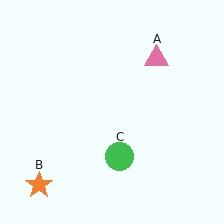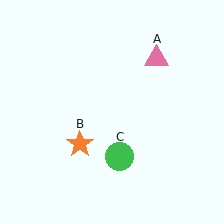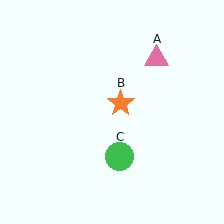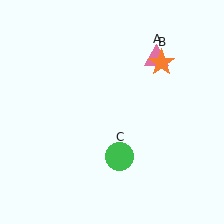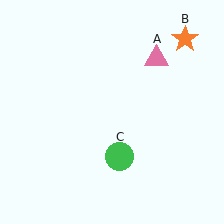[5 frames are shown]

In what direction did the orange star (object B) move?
The orange star (object B) moved up and to the right.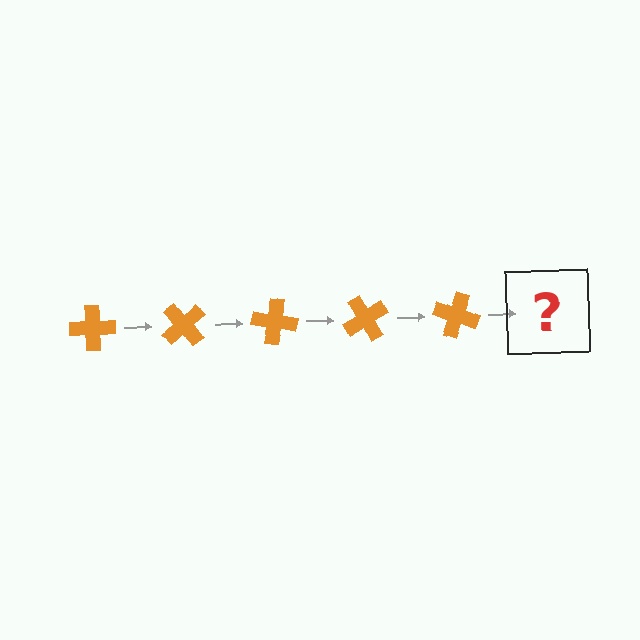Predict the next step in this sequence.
The next step is an orange cross rotated 250 degrees.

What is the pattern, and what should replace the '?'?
The pattern is that the cross rotates 50 degrees each step. The '?' should be an orange cross rotated 250 degrees.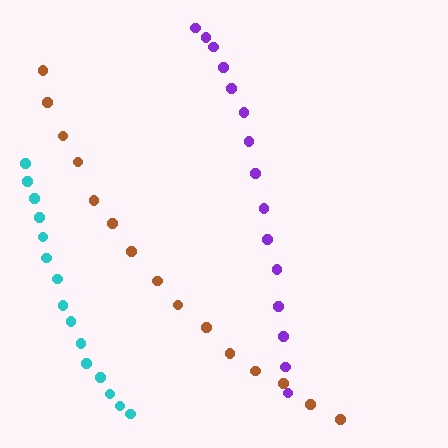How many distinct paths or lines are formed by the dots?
There are 3 distinct paths.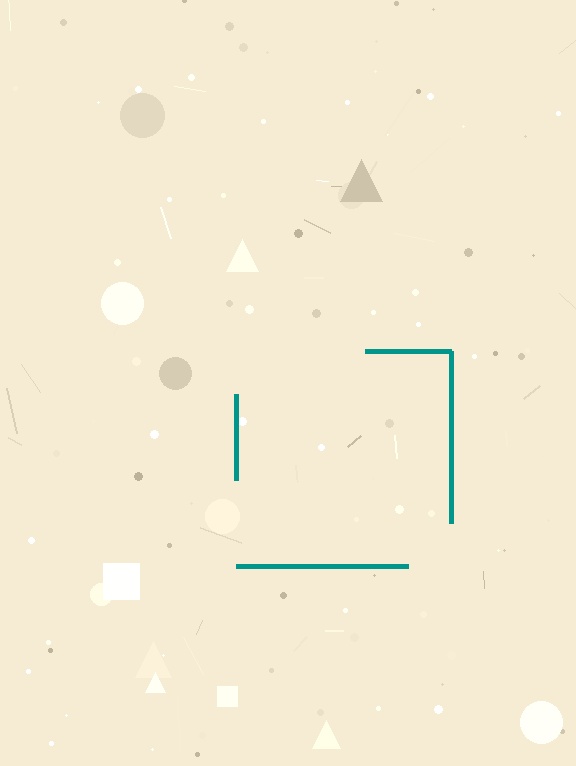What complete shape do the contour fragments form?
The contour fragments form a square.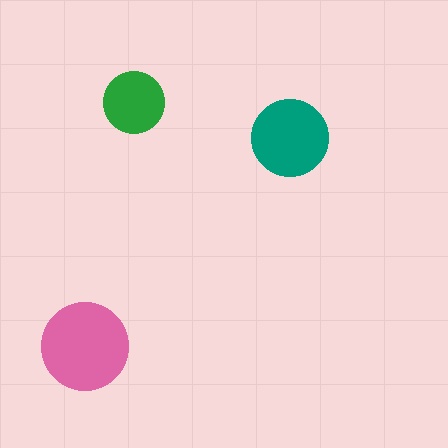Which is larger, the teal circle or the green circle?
The teal one.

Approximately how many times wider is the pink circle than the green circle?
About 1.5 times wider.